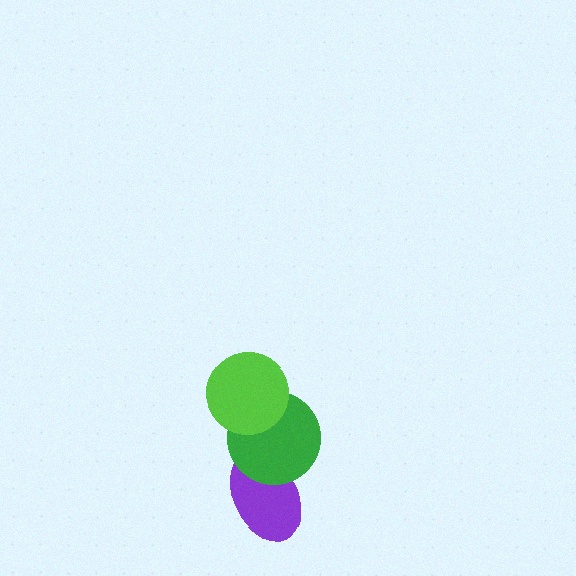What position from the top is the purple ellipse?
The purple ellipse is 3rd from the top.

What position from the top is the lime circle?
The lime circle is 1st from the top.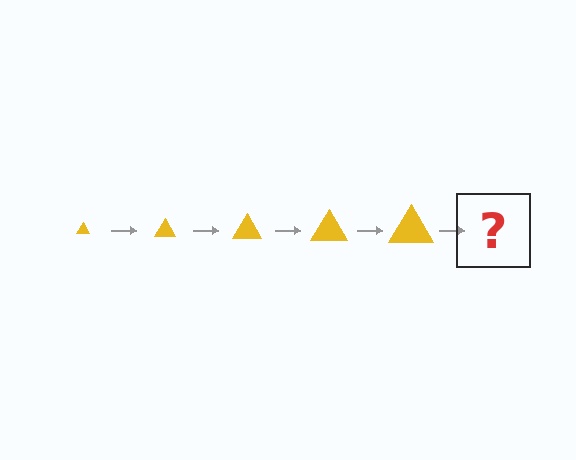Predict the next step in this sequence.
The next step is a yellow triangle, larger than the previous one.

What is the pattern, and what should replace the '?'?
The pattern is that the triangle gets progressively larger each step. The '?' should be a yellow triangle, larger than the previous one.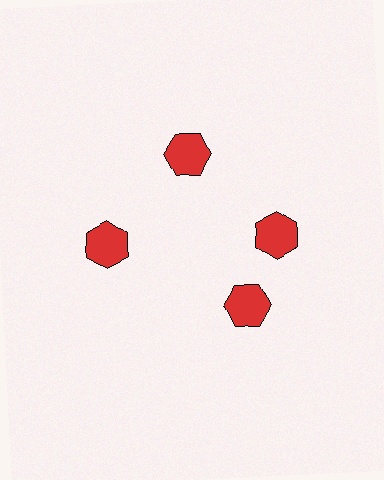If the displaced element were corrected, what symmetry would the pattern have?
It would have 4-fold rotational symmetry — the pattern would map onto itself every 90 degrees.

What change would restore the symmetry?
The symmetry would be restored by rotating it back into even spacing with its neighbors so that all 4 hexagons sit at equal angles and equal distance from the center.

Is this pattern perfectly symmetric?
No. The 4 red hexagons are arranged in a ring, but one element near the 6 o'clock position is rotated out of alignment along the ring, breaking the 4-fold rotational symmetry.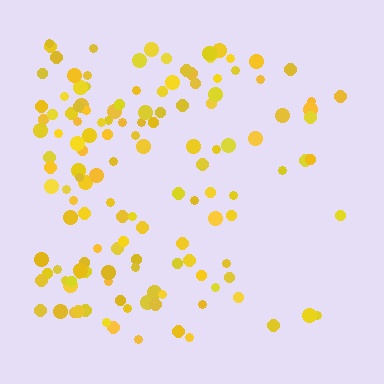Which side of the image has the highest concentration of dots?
The left.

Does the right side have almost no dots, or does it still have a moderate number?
Still a moderate number, just noticeably fewer than the left.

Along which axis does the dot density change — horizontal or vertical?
Horizontal.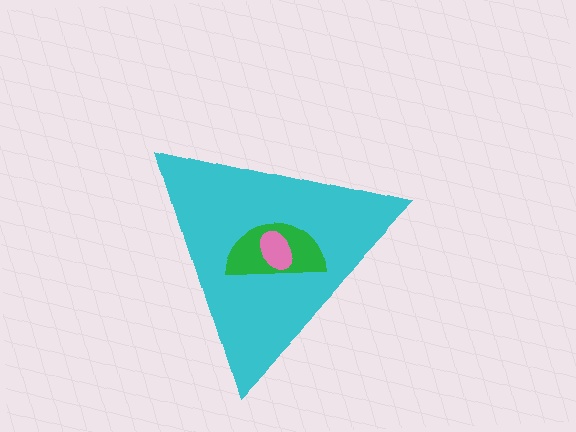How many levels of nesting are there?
3.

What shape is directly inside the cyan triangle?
The green semicircle.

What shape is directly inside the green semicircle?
The pink ellipse.